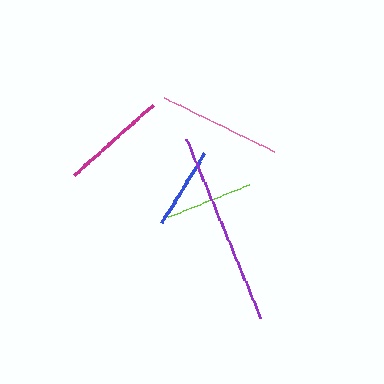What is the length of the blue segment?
The blue segment is approximately 82 pixels long.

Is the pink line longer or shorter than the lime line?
The pink line is longer than the lime line.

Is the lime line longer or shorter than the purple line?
The purple line is longer than the lime line.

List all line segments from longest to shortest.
From longest to shortest: purple, pink, magenta, lime, blue.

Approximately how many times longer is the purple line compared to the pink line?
The purple line is approximately 1.6 times the length of the pink line.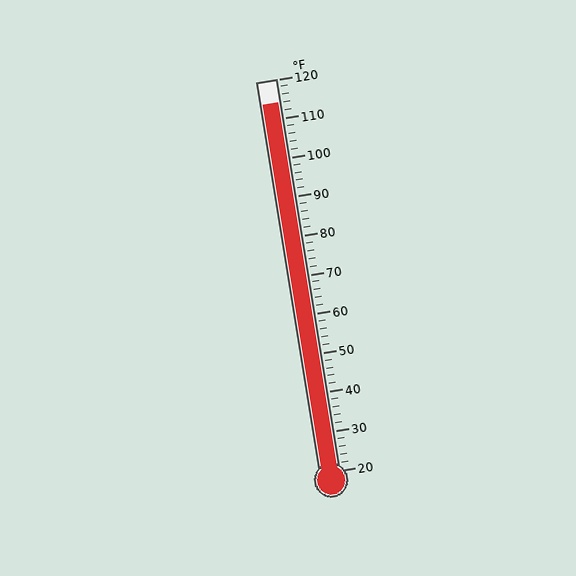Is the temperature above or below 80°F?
The temperature is above 80°F.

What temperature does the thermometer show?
The thermometer shows approximately 114°F.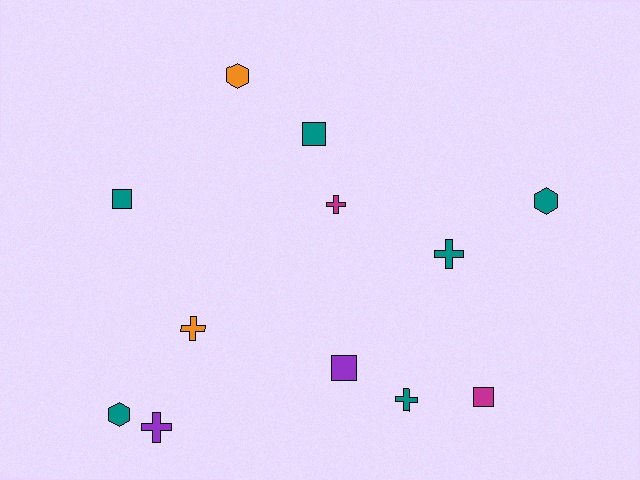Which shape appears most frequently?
Cross, with 5 objects.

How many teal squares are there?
There are 2 teal squares.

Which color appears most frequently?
Teal, with 6 objects.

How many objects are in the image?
There are 12 objects.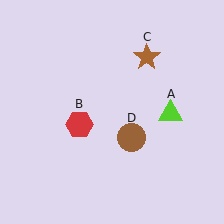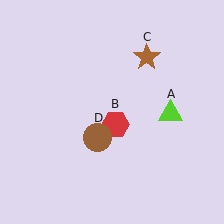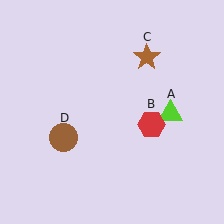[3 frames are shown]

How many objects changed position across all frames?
2 objects changed position: red hexagon (object B), brown circle (object D).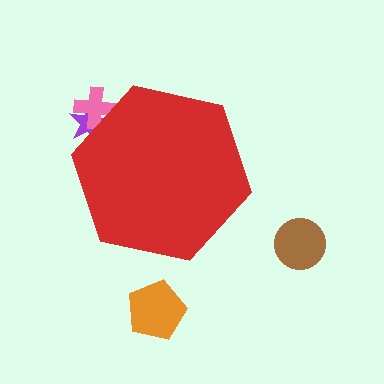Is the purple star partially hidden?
Yes, the purple star is partially hidden behind the red hexagon.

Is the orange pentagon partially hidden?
No, the orange pentagon is fully visible.